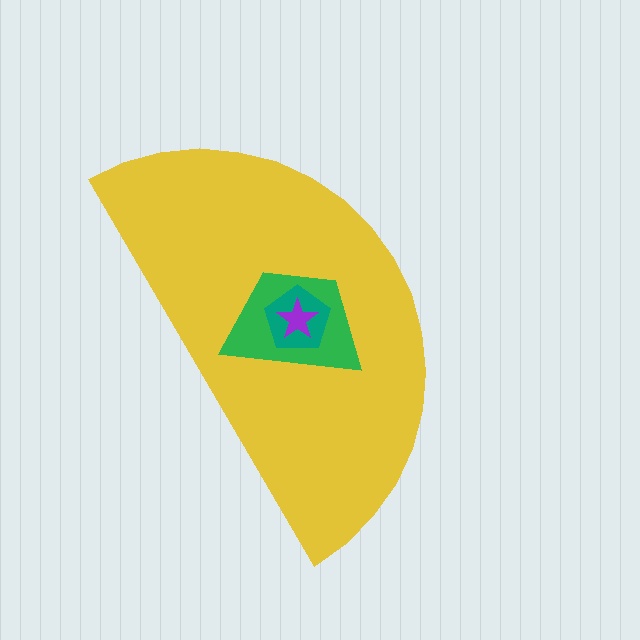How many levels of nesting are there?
4.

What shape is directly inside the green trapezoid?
The teal pentagon.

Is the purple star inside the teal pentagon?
Yes.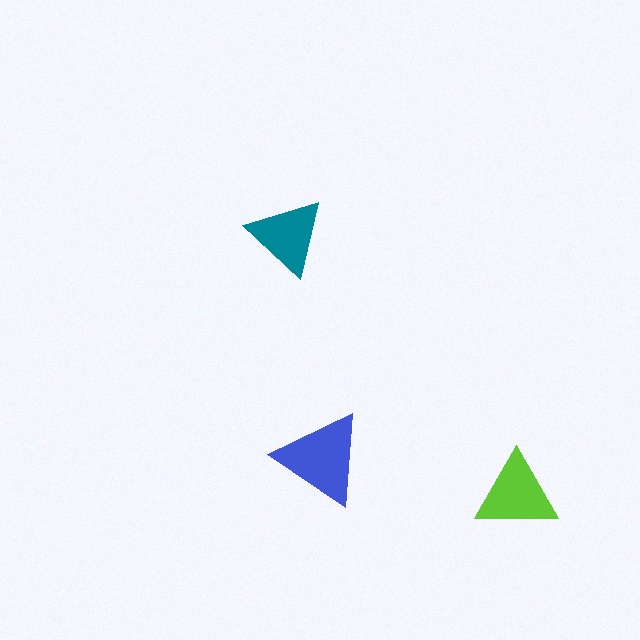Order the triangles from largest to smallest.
the blue one, the lime one, the teal one.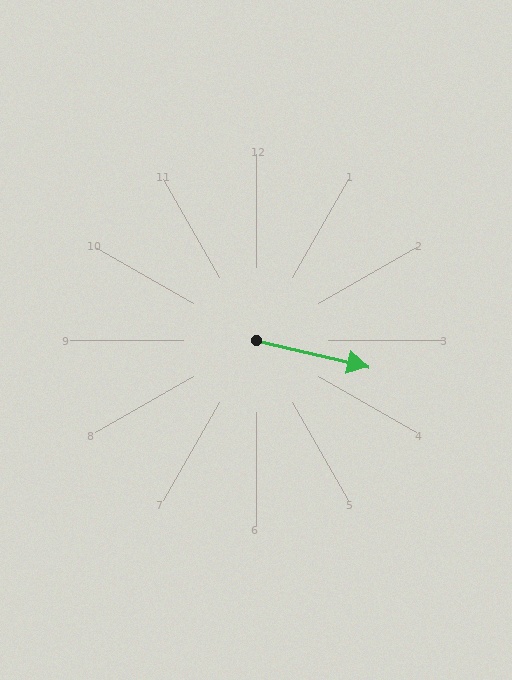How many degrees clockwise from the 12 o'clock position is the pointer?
Approximately 103 degrees.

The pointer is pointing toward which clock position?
Roughly 3 o'clock.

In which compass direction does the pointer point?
East.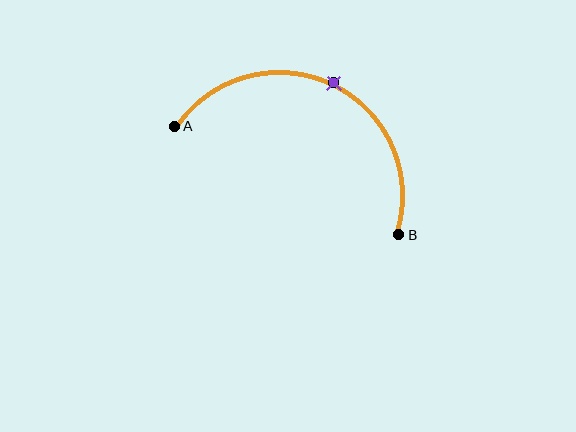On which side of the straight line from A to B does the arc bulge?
The arc bulges above the straight line connecting A and B.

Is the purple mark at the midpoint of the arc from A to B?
Yes. The purple mark lies on the arc at equal arc-length from both A and B — it is the arc midpoint.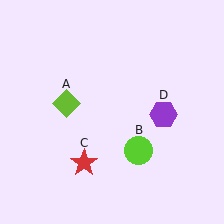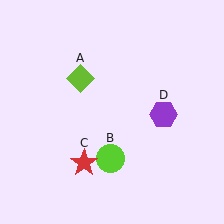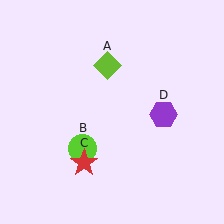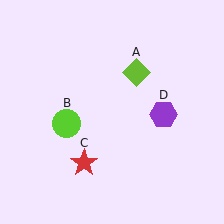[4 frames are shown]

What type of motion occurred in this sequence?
The lime diamond (object A), lime circle (object B) rotated clockwise around the center of the scene.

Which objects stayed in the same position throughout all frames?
Red star (object C) and purple hexagon (object D) remained stationary.